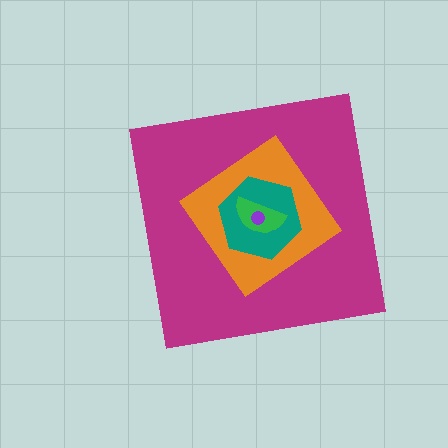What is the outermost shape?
The magenta square.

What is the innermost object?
The purple circle.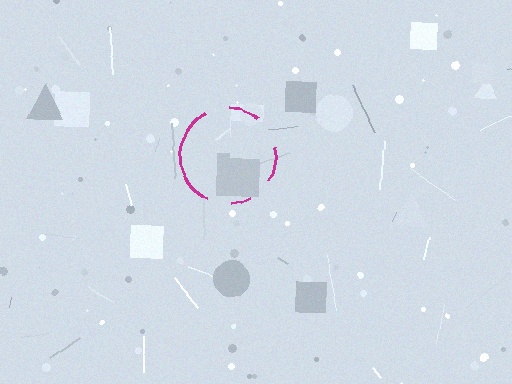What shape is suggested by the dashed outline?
The dashed outline suggests a circle.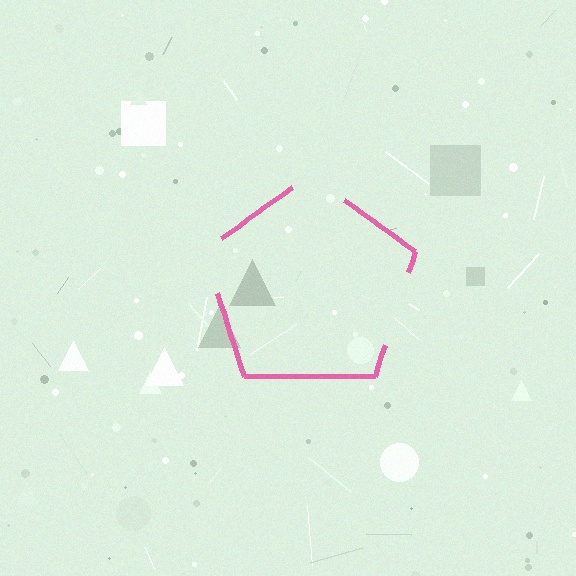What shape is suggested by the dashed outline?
The dashed outline suggests a pentagon.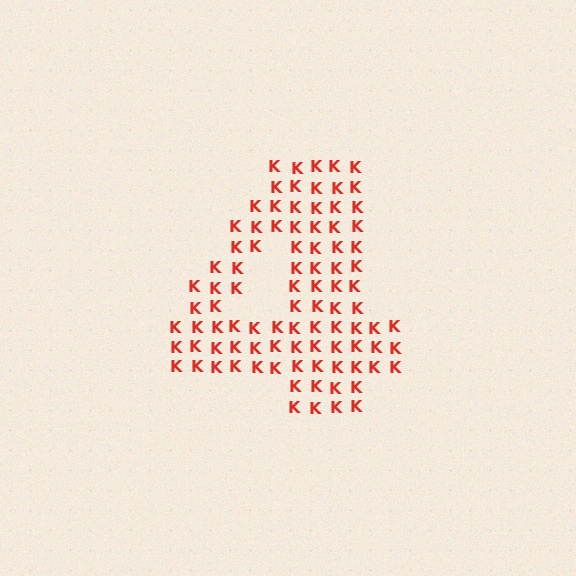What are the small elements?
The small elements are letter K's.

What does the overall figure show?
The overall figure shows the digit 4.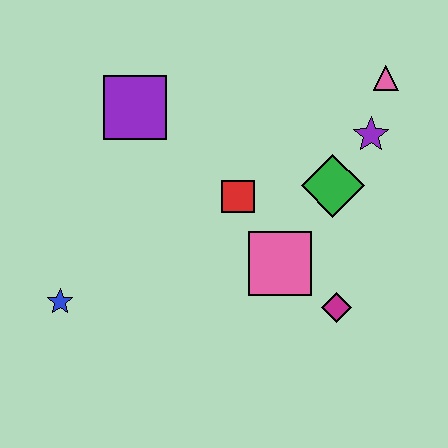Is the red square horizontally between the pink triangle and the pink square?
No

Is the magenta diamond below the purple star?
Yes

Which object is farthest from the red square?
The blue star is farthest from the red square.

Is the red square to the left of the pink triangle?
Yes